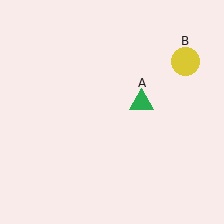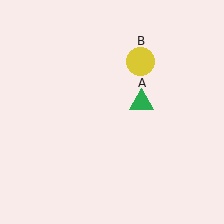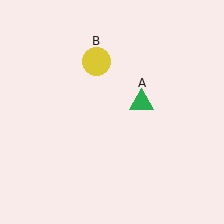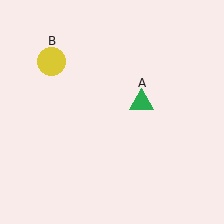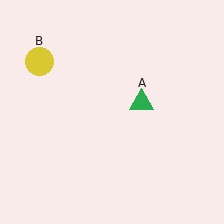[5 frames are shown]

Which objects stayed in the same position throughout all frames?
Green triangle (object A) remained stationary.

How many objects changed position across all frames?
1 object changed position: yellow circle (object B).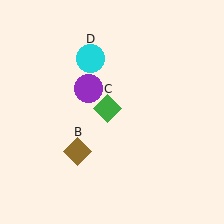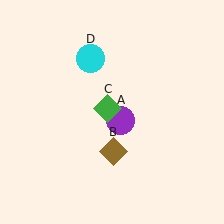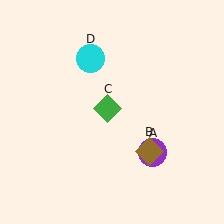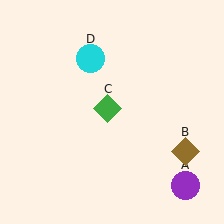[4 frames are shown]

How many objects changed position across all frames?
2 objects changed position: purple circle (object A), brown diamond (object B).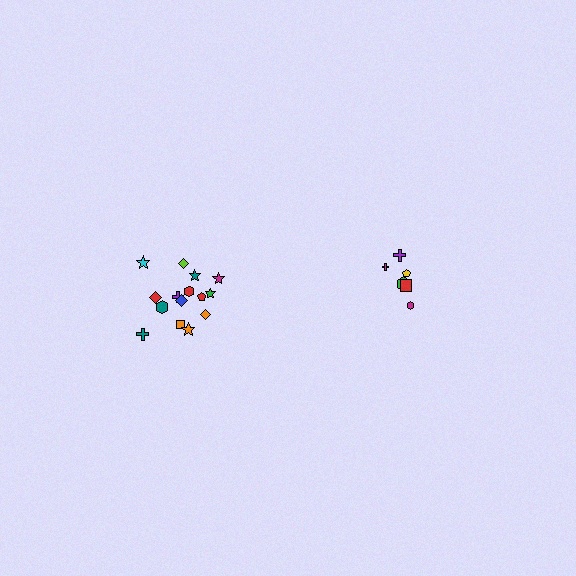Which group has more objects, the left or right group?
The left group.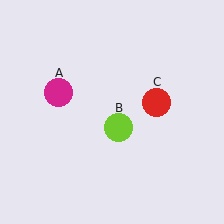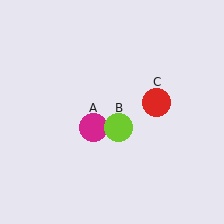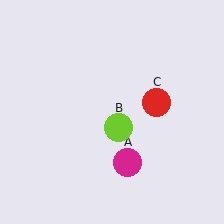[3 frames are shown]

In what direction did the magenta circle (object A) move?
The magenta circle (object A) moved down and to the right.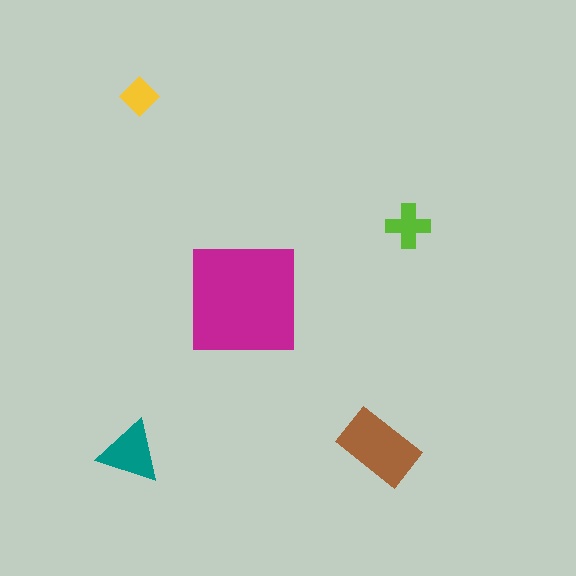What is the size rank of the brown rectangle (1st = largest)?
2nd.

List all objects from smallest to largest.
The yellow diamond, the lime cross, the teal triangle, the brown rectangle, the magenta square.